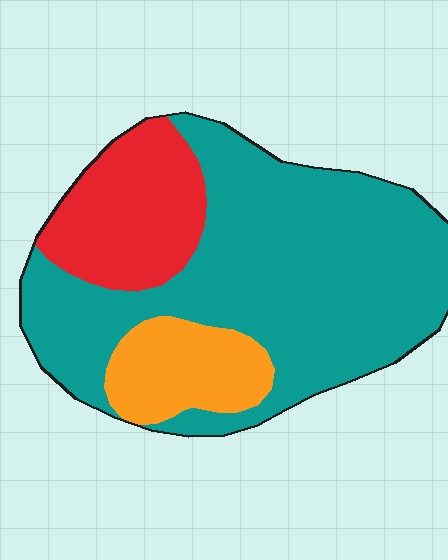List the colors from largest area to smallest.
From largest to smallest: teal, red, orange.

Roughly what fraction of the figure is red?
Red covers about 20% of the figure.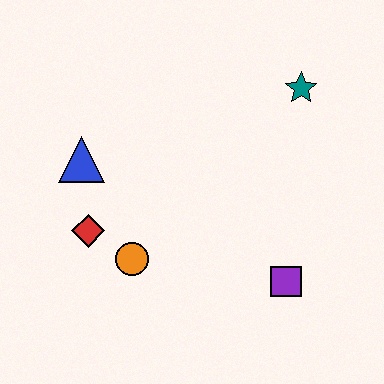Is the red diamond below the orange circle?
No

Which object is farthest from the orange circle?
The teal star is farthest from the orange circle.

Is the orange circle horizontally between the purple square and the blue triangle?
Yes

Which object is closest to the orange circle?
The red diamond is closest to the orange circle.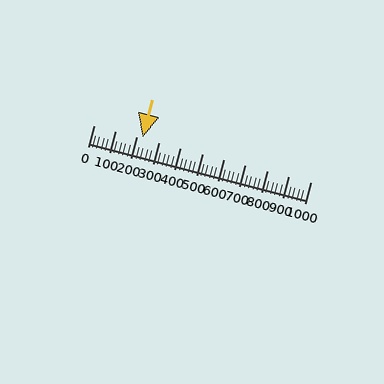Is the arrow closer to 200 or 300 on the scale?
The arrow is closer to 200.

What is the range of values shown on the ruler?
The ruler shows values from 0 to 1000.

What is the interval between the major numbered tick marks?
The major tick marks are spaced 100 units apart.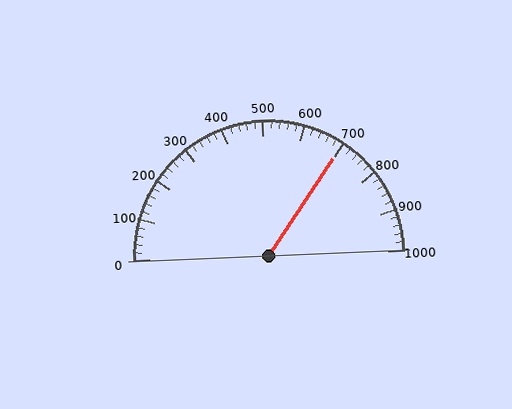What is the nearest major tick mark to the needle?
The nearest major tick mark is 700.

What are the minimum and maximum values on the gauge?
The gauge ranges from 0 to 1000.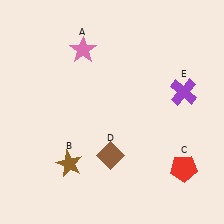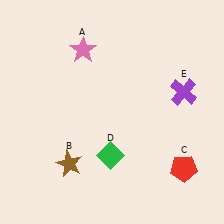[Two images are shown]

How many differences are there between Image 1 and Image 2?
There is 1 difference between the two images.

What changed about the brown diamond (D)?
In Image 1, D is brown. In Image 2, it changed to green.